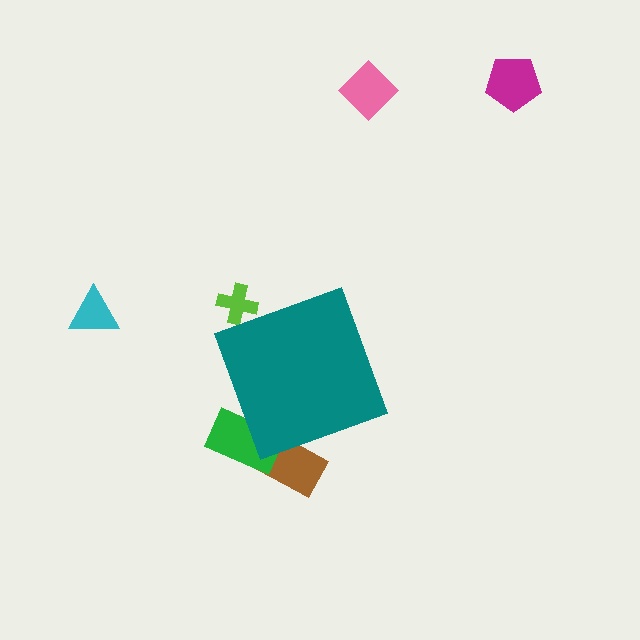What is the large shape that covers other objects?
A teal diamond.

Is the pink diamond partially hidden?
No, the pink diamond is fully visible.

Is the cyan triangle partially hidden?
No, the cyan triangle is fully visible.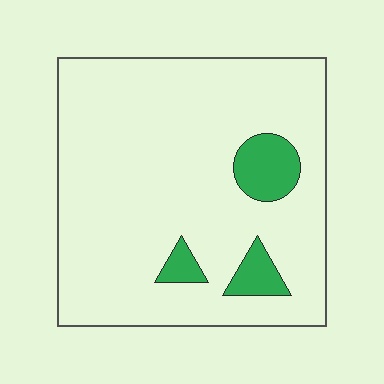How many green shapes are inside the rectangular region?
3.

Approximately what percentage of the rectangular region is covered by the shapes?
Approximately 10%.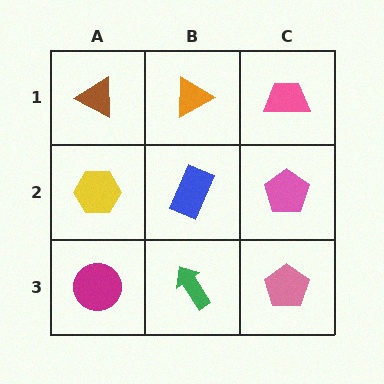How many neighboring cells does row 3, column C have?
2.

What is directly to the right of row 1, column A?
An orange triangle.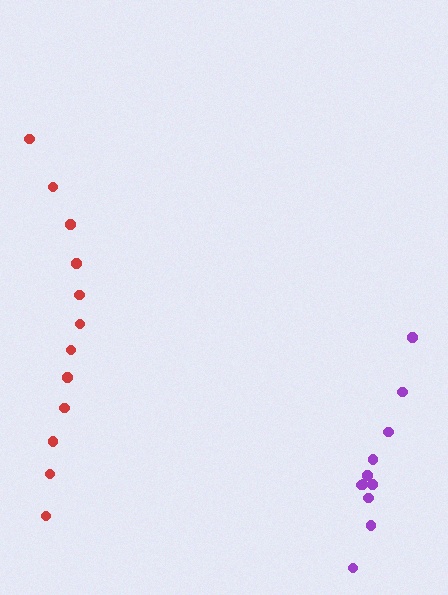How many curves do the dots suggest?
There are 2 distinct paths.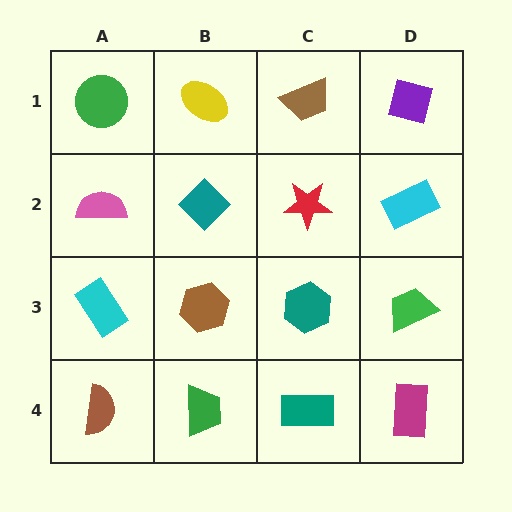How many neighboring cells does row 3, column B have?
4.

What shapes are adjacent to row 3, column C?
A red star (row 2, column C), a teal rectangle (row 4, column C), a brown hexagon (row 3, column B), a green trapezoid (row 3, column D).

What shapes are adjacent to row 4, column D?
A green trapezoid (row 3, column D), a teal rectangle (row 4, column C).